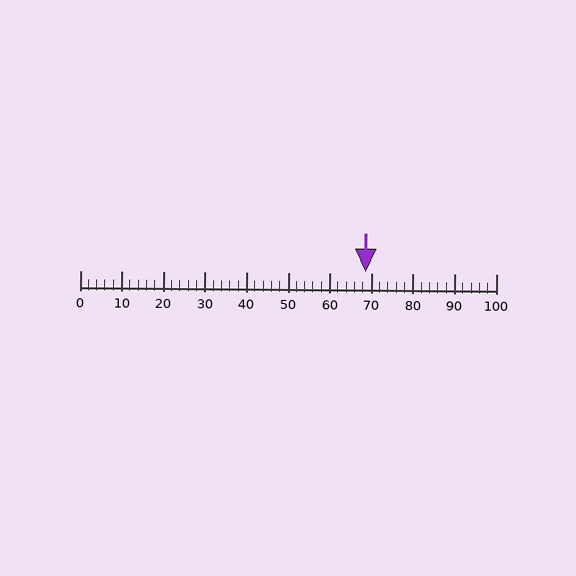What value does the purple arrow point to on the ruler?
The purple arrow points to approximately 69.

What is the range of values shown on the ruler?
The ruler shows values from 0 to 100.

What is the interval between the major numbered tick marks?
The major tick marks are spaced 10 units apart.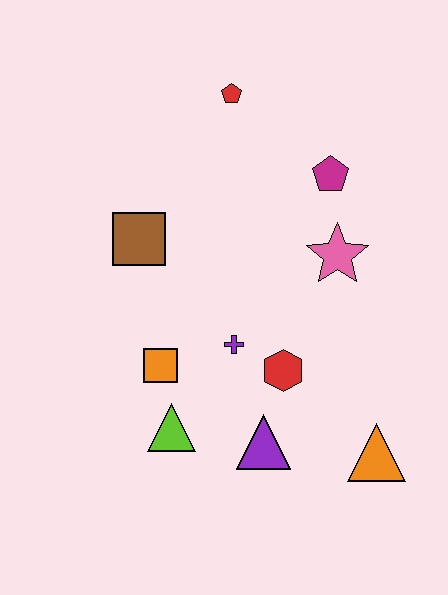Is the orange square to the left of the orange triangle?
Yes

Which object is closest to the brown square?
The orange square is closest to the brown square.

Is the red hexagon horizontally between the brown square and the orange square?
No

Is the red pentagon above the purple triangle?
Yes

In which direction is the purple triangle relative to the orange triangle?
The purple triangle is to the left of the orange triangle.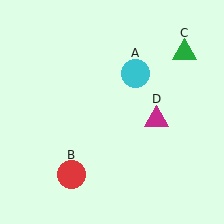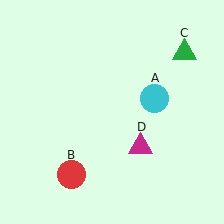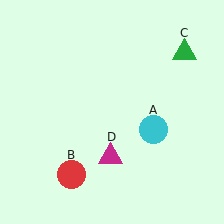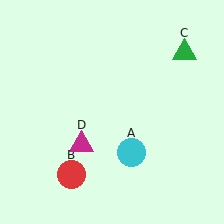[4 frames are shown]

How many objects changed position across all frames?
2 objects changed position: cyan circle (object A), magenta triangle (object D).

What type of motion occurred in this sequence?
The cyan circle (object A), magenta triangle (object D) rotated clockwise around the center of the scene.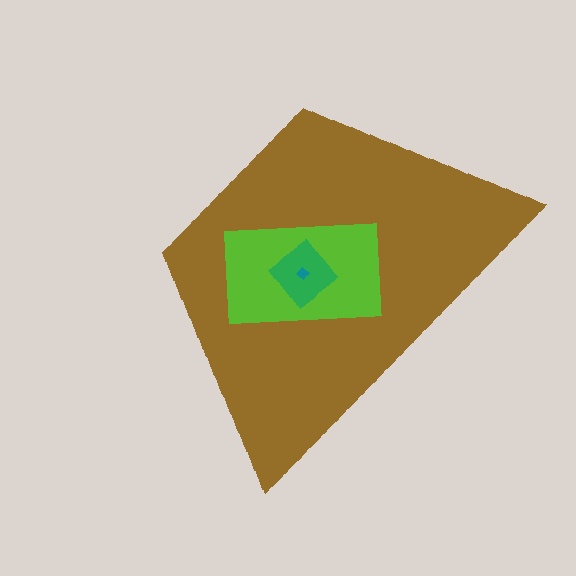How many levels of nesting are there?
4.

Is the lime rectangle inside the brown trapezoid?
Yes.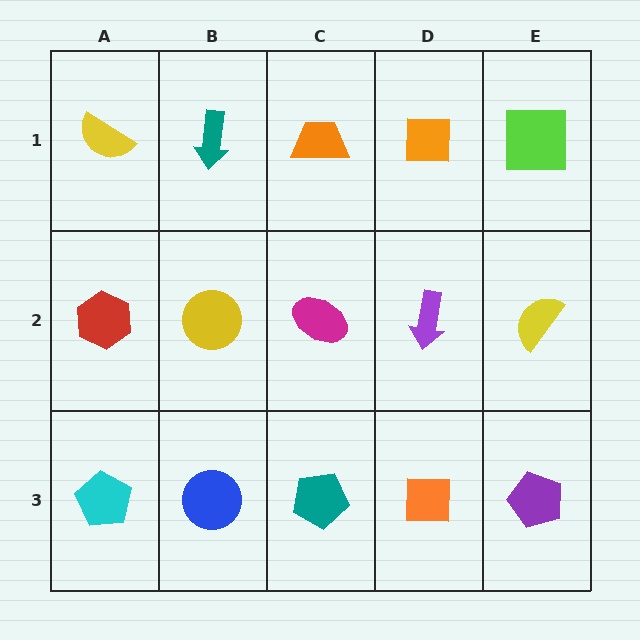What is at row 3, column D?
An orange square.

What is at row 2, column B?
A yellow circle.